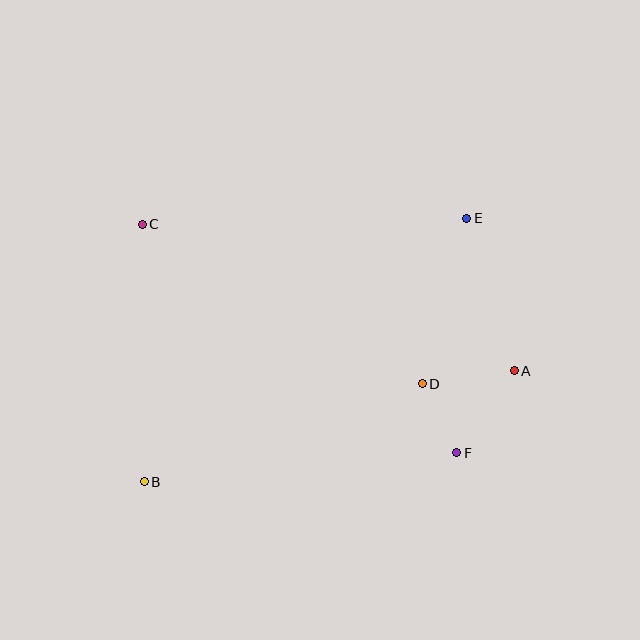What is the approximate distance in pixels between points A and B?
The distance between A and B is approximately 386 pixels.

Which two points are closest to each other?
Points D and F are closest to each other.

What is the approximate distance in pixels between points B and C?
The distance between B and C is approximately 258 pixels.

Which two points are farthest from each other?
Points B and E are farthest from each other.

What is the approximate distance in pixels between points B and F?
The distance between B and F is approximately 314 pixels.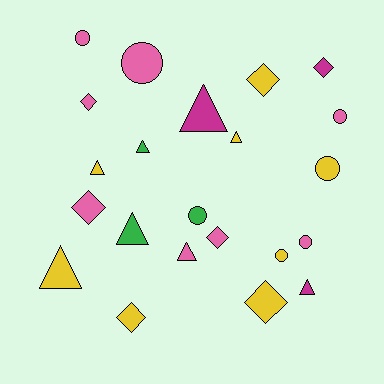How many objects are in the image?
There are 22 objects.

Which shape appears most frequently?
Triangle, with 8 objects.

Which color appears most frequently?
Yellow, with 8 objects.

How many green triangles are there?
There are 2 green triangles.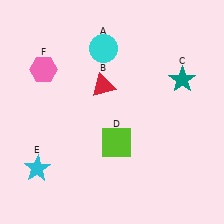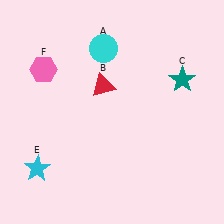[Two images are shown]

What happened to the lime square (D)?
The lime square (D) was removed in Image 2. It was in the bottom-right area of Image 1.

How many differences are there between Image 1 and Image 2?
There is 1 difference between the two images.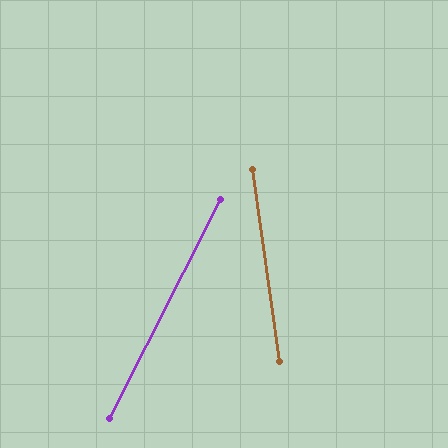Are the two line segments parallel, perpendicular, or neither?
Neither parallel nor perpendicular — they differ by about 35°.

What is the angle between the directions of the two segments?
Approximately 35 degrees.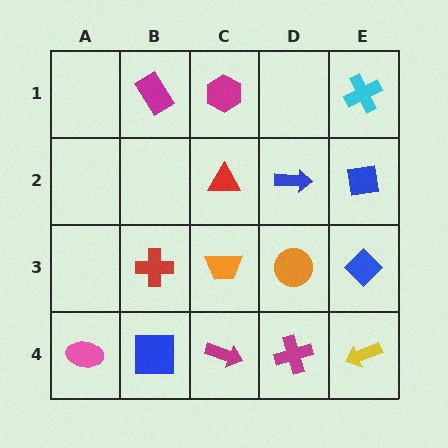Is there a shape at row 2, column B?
No, that cell is empty.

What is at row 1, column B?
A magenta rectangle.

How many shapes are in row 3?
4 shapes.